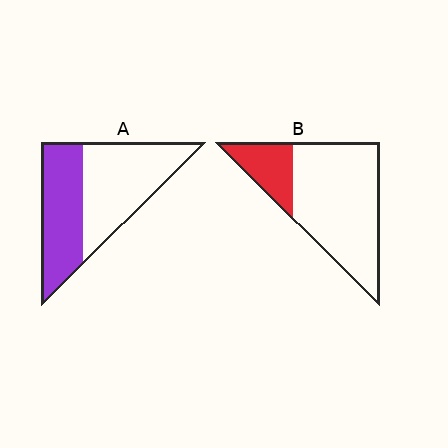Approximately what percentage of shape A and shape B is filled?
A is approximately 45% and B is approximately 25%.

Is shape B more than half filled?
No.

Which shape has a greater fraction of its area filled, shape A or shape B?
Shape A.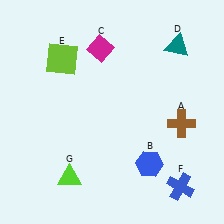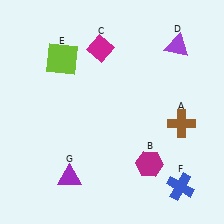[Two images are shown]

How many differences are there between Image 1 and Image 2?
There are 3 differences between the two images.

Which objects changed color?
B changed from blue to magenta. D changed from teal to purple. G changed from lime to purple.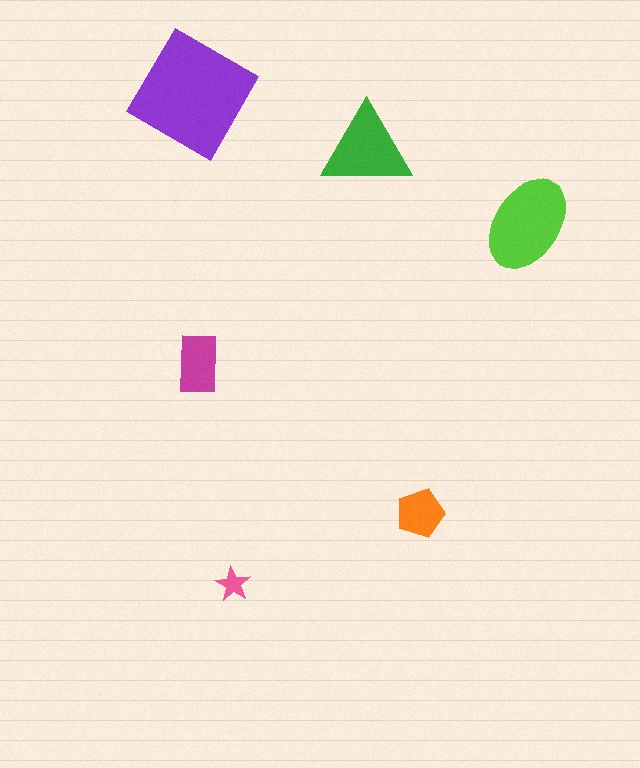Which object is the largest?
The purple diamond.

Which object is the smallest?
The pink star.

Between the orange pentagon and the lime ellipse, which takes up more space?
The lime ellipse.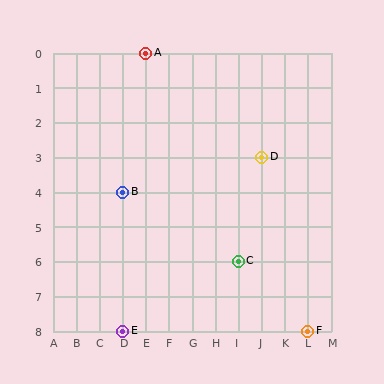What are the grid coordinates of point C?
Point C is at grid coordinates (I, 6).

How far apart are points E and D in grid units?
Points E and D are 6 columns and 5 rows apart (about 7.8 grid units diagonally).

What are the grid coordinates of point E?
Point E is at grid coordinates (D, 8).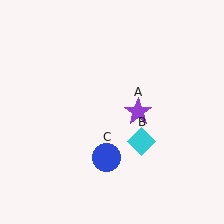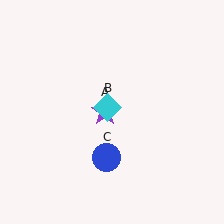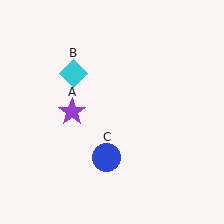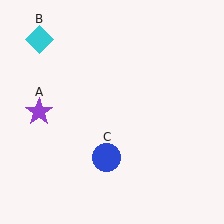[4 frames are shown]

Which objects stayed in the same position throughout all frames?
Blue circle (object C) remained stationary.